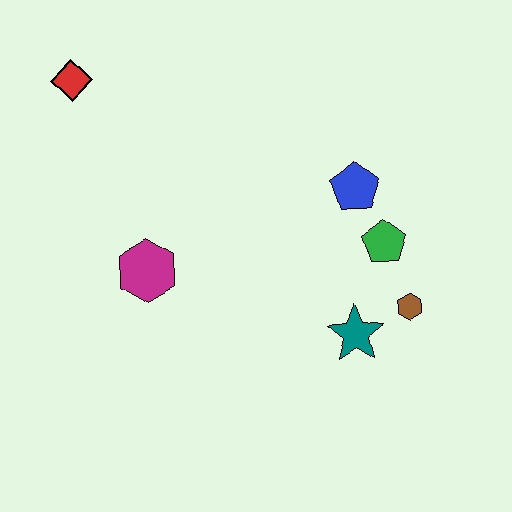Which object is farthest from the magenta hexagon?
The brown hexagon is farthest from the magenta hexagon.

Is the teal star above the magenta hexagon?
No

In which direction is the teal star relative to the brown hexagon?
The teal star is to the left of the brown hexagon.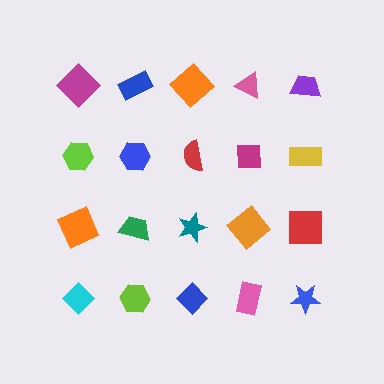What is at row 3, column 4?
An orange diamond.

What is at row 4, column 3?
A blue diamond.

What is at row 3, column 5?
A red square.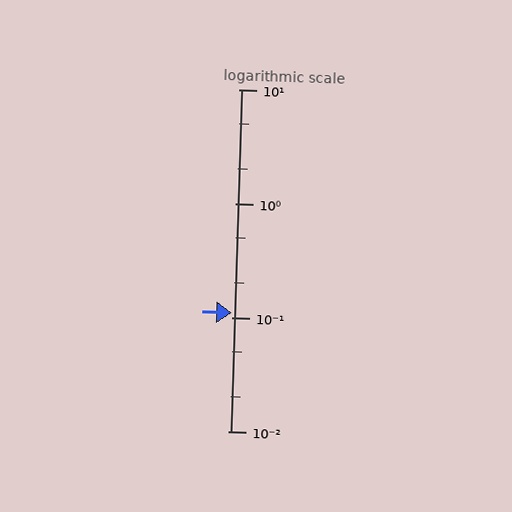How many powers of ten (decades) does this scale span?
The scale spans 3 decades, from 0.01 to 10.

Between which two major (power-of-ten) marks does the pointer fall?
The pointer is between 0.1 and 1.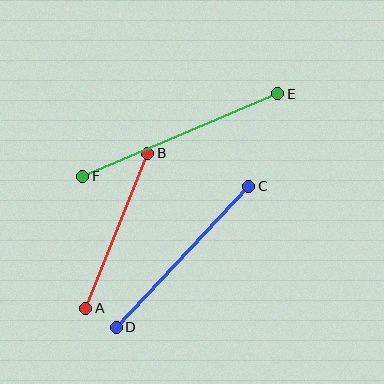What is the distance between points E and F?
The distance is approximately 212 pixels.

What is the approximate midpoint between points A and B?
The midpoint is at approximately (117, 231) pixels.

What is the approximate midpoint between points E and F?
The midpoint is at approximately (180, 135) pixels.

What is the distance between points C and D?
The distance is approximately 193 pixels.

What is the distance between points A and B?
The distance is approximately 167 pixels.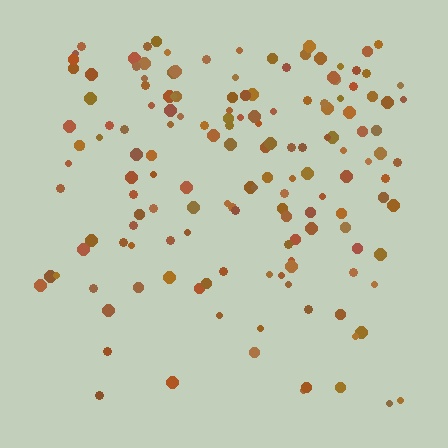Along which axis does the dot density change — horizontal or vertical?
Vertical.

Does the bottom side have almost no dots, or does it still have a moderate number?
Still a moderate number, just noticeably fewer than the top.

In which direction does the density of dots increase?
From bottom to top, with the top side densest.